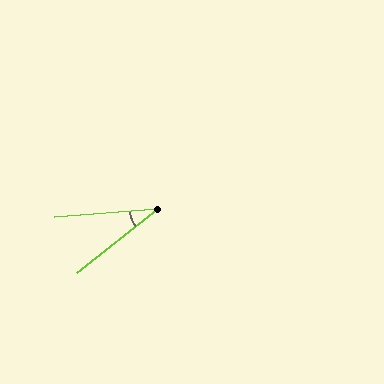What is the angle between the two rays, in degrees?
Approximately 34 degrees.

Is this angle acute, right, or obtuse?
It is acute.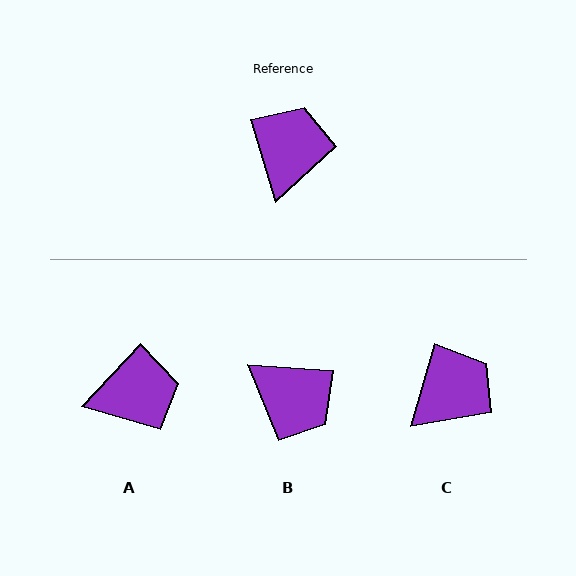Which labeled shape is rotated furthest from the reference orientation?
B, about 110 degrees away.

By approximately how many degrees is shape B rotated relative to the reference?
Approximately 110 degrees clockwise.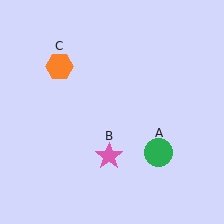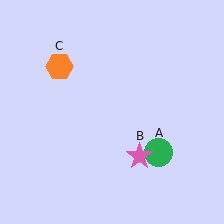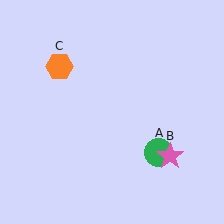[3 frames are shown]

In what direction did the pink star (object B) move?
The pink star (object B) moved right.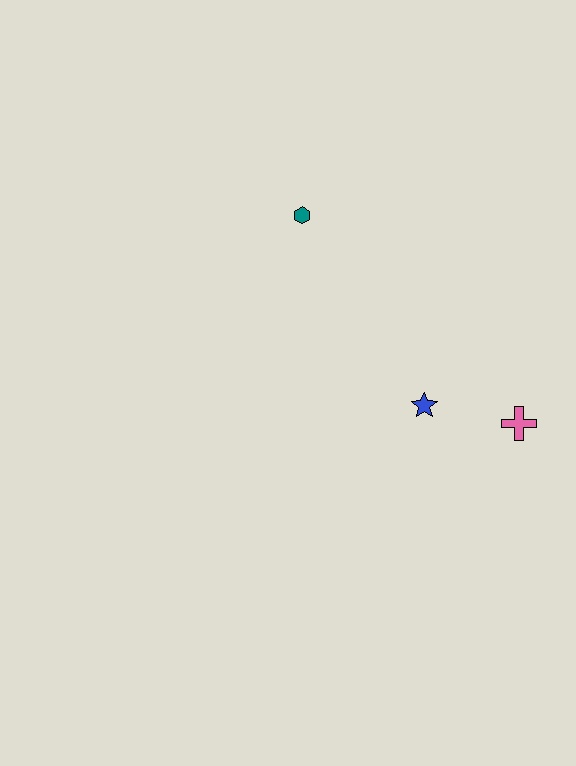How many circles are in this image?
There are no circles.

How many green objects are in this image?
There are no green objects.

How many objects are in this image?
There are 3 objects.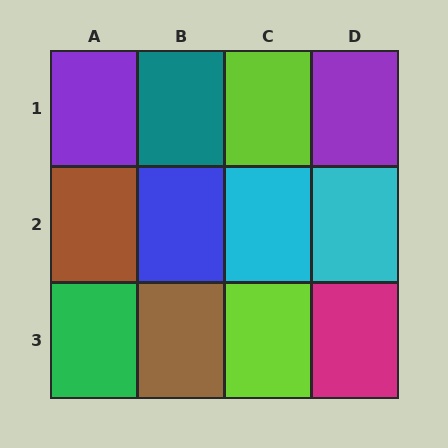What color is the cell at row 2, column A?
Brown.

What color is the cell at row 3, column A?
Green.